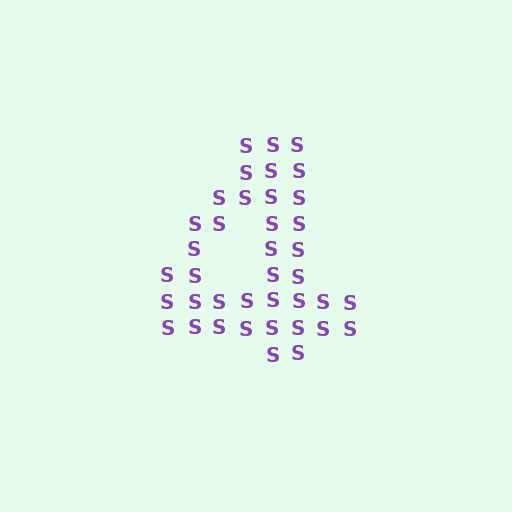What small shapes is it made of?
It is made of small letter S's.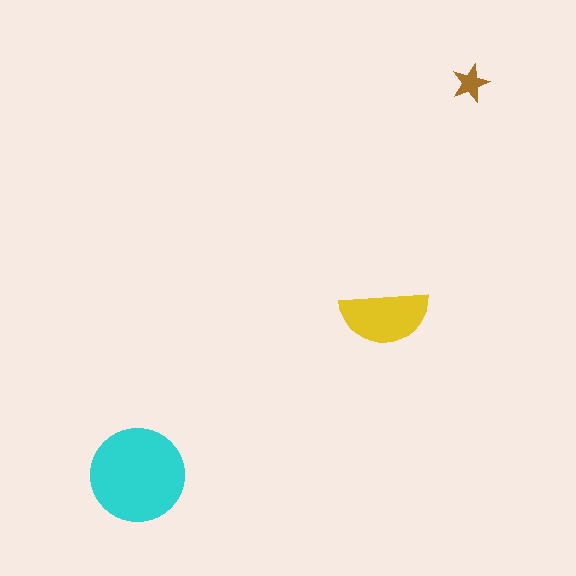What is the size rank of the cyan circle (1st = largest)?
1st.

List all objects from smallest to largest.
The brown star, the yellow semicircle, the cyan circle.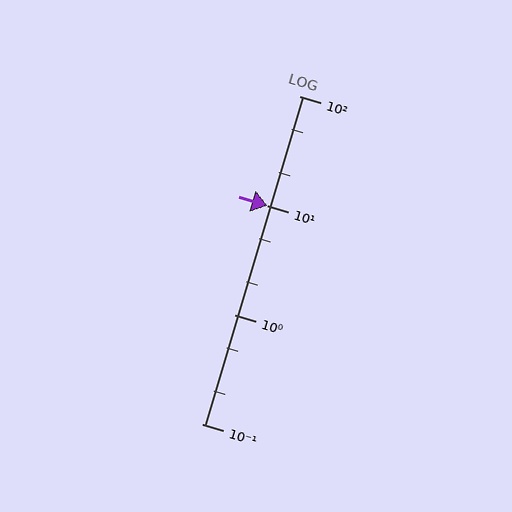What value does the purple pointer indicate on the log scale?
The pointer indicates approximately 10.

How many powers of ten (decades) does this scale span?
The scale spans 3 decades, from 0.1 to 100.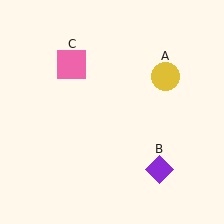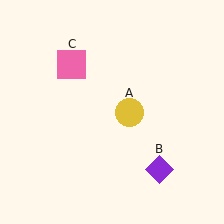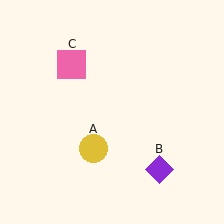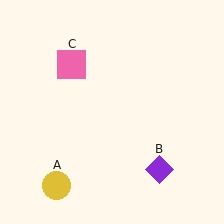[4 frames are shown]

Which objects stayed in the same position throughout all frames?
Purple diamond (object B) and pink square (object C) remained stationary.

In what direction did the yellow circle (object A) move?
The yellow circle (object A) moved down and to the left.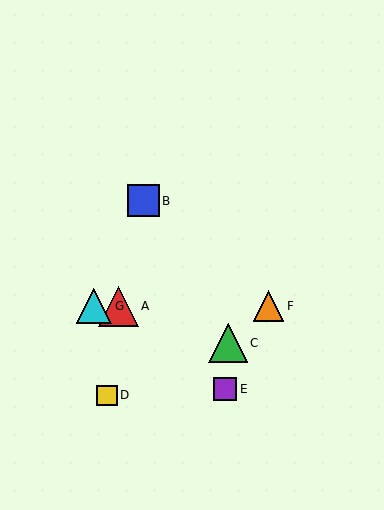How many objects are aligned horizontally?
3 objects (A, F, G) are aligned horizontally.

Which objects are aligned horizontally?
Objects A, F, G are aligned horizontally.